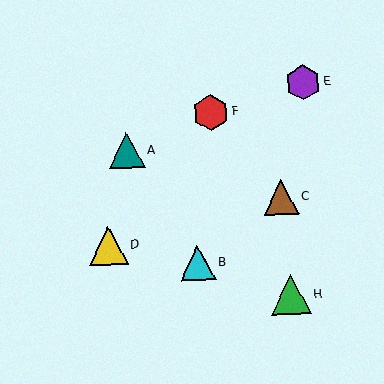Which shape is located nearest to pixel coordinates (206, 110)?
The red hexagon (labeled F) at (211, 112) is nearest to that location.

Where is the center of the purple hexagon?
The center of the purple hexagon is at (303, 82).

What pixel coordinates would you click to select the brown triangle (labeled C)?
Click at (281, 197) to select the brown triangle C.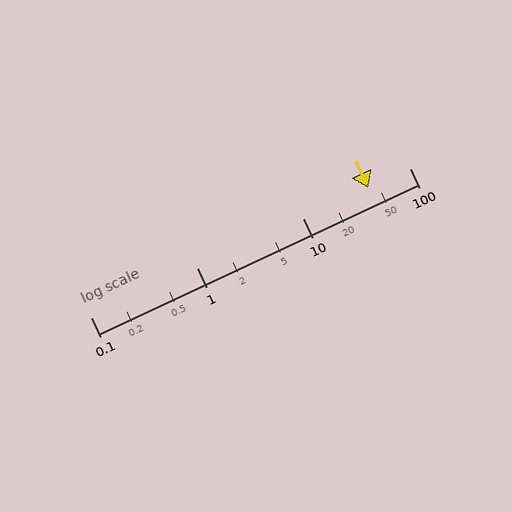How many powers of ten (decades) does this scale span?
The scale spans 3 decades, from 0.1 to 100.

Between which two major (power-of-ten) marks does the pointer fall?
The pointer is between 10 and 100.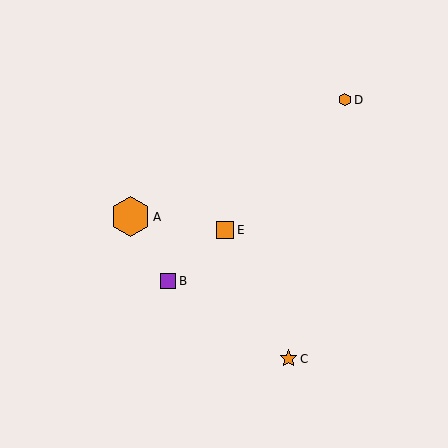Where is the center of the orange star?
The center of the orange star is at (288, 359).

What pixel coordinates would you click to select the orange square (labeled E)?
Click at (225, 230) to select the orange square E.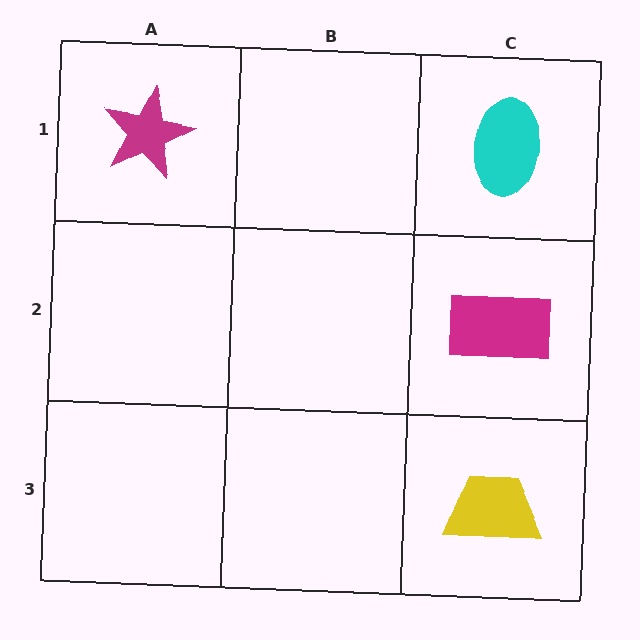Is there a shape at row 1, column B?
No, that cell is empty.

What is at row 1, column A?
A magenta star.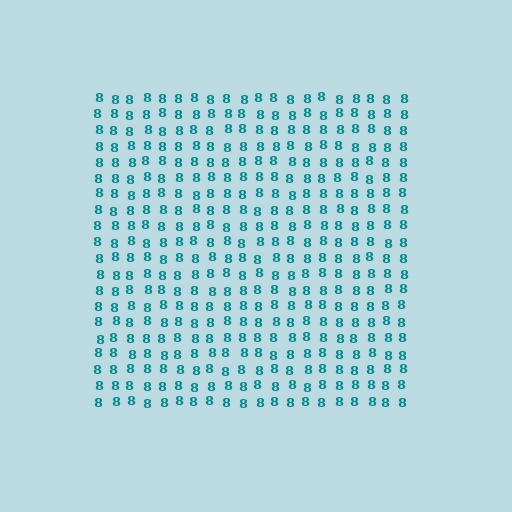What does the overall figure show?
The overall figure shows a square.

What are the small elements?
The small elements are digit 8's.